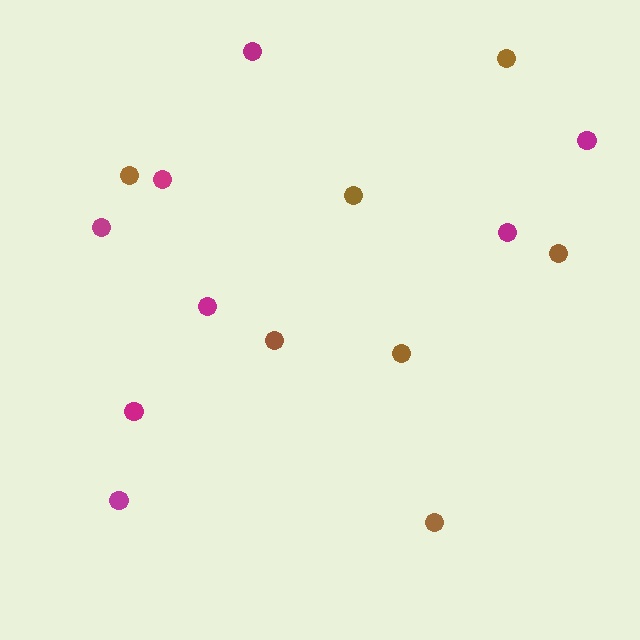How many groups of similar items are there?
There are 2 groups: one group of brown circles (7) and one group of magenta circles (8).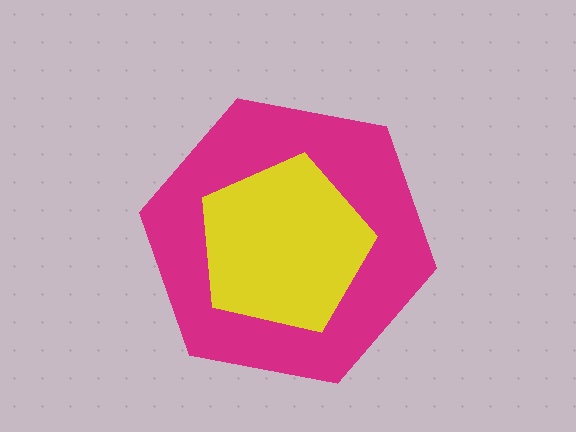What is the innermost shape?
The yellow pentagon.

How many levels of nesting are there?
2.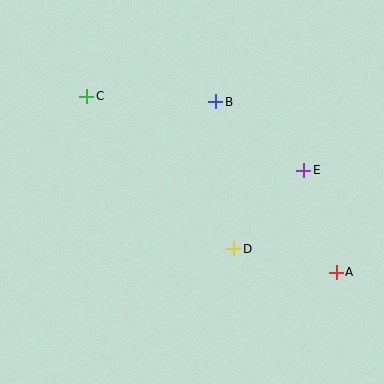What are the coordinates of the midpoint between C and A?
The midpoint between C and A is at (212, 184).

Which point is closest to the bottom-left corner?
Point D is closest to the bottom-left corner.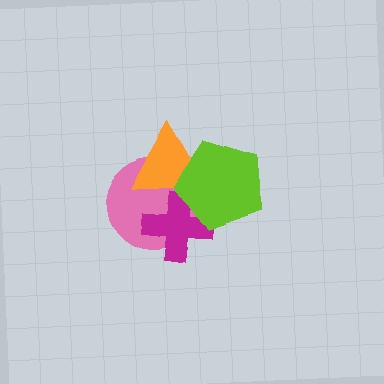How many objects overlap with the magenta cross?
3 objects overlap with the magenta cross.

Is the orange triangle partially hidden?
Yes, it is partially covered by another shape.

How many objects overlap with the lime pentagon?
3 objects overlap with the lime pentagon.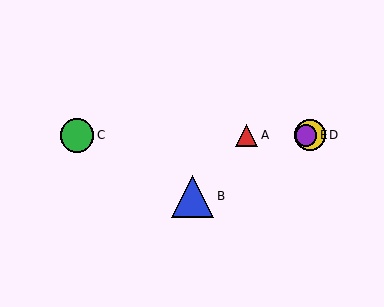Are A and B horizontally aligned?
No, A is at y≈135 and B is at y≈196.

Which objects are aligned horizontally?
Objects A, C, D, E are aligned horizontally.